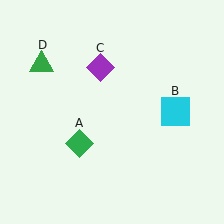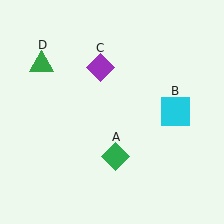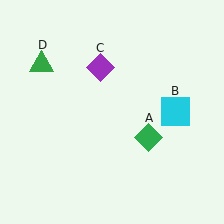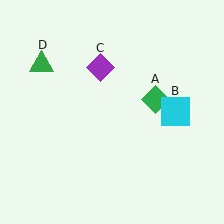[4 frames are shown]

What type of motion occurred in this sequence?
The green diamond (object A) rotated counterclockwise around the center of the scene.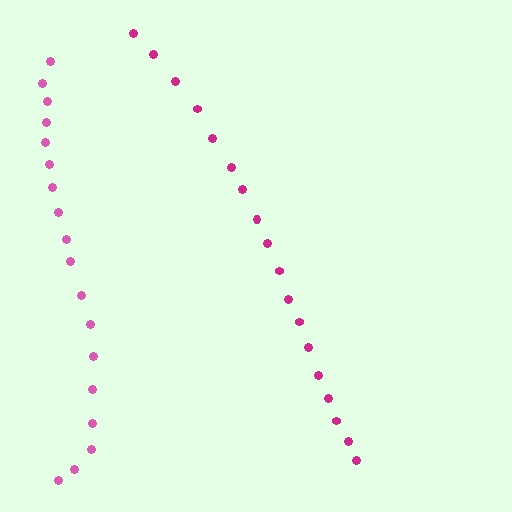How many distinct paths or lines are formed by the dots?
There are 2 distinct paths.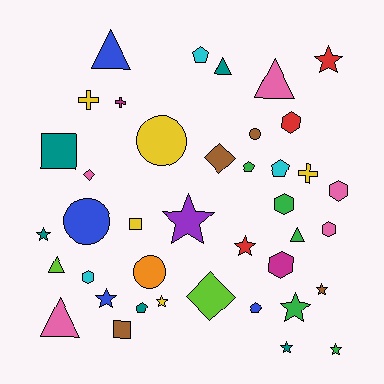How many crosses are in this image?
There are 3 crosses.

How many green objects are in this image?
There are 5 green objects.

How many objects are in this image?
There are 40 objects.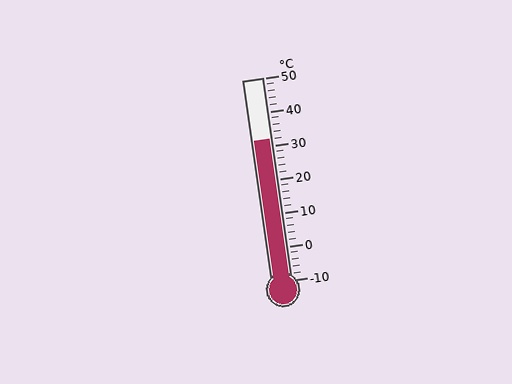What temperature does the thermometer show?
The thermometer shows approximately 32°C.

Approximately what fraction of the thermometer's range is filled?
The thermometer is filled to approximately 70% of its range.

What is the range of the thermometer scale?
The thermometer scale ranges from -10°C to 50°C.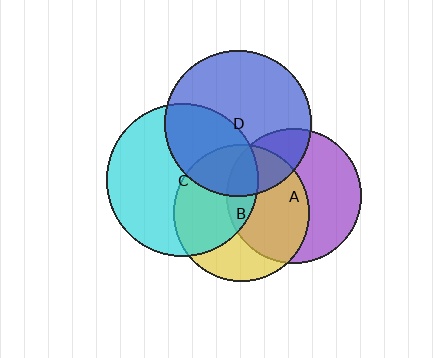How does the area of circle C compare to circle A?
Approximately 1.3 times.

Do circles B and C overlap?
Yes.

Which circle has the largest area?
Circle C (cyan).